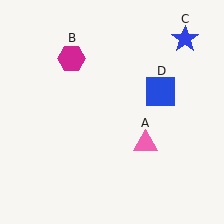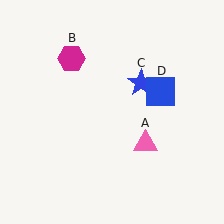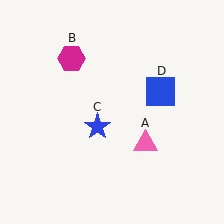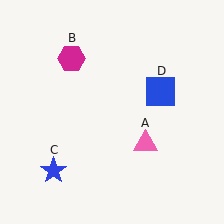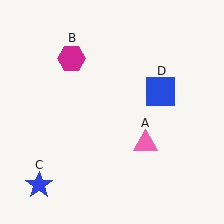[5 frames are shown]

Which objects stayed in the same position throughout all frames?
Pink triangle (object A) and magenta hexagon (object B) and blue square (object D) remained stationary.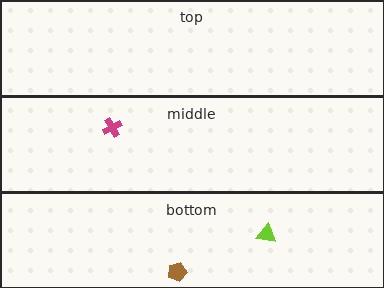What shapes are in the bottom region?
The lime triangle, the brown pentagon.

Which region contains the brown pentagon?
The bottom region.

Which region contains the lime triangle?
The bottom region.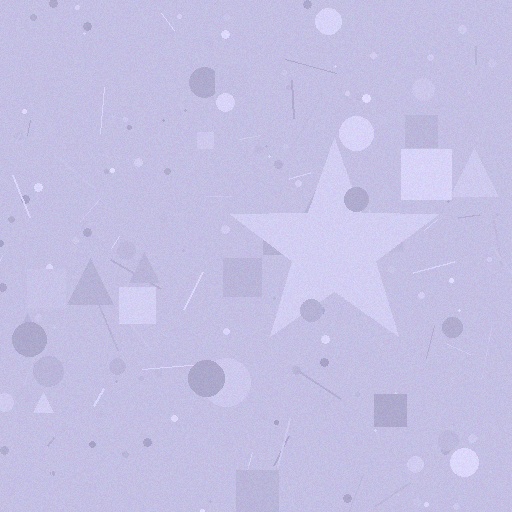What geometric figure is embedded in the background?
A star is embedded in the background.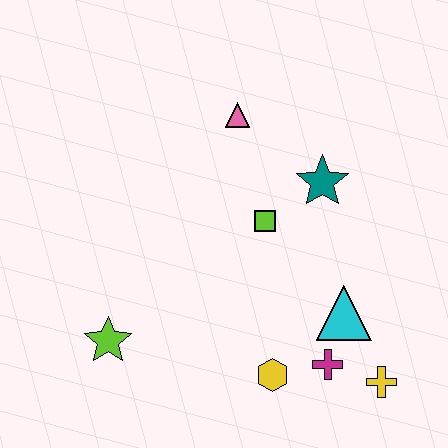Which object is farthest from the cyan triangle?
The lime star is farthest from the cyan triangle.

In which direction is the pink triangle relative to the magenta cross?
The pink triangle is above the magenta cross.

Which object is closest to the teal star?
The lime square is closest to the teal star.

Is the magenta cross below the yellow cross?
No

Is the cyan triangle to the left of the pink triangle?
No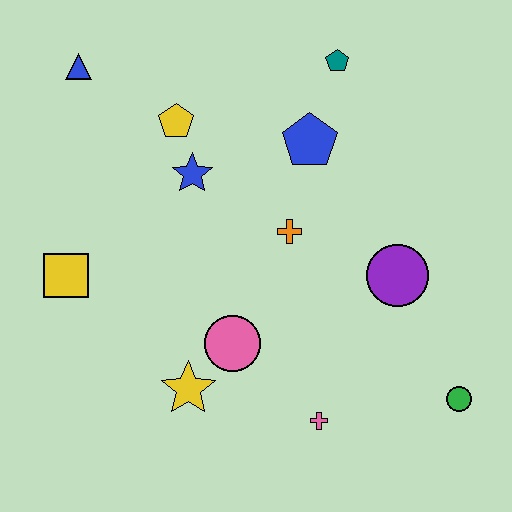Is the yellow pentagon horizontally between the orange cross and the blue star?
No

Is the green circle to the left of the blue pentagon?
No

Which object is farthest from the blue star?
The green circle is farthest from the blue star.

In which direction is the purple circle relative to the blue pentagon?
The purple circle is below the blue pentagon.